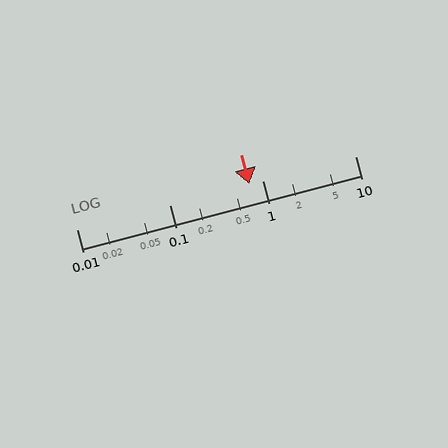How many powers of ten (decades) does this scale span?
The scale spans 3 decades, from 0.01 to 10.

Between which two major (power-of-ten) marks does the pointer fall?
The pointer is between 0.1 and 1.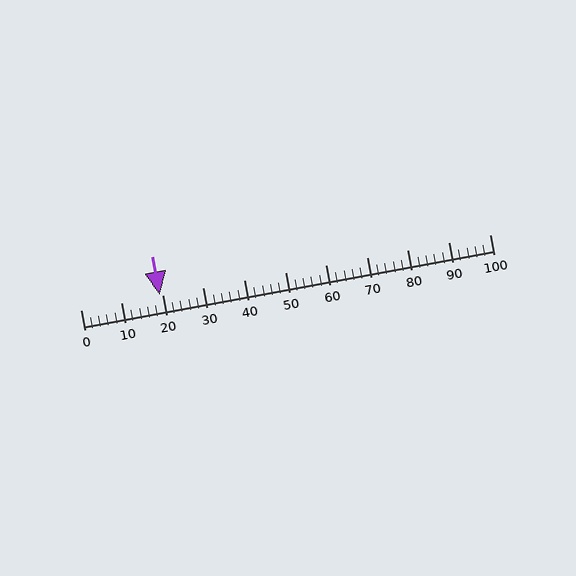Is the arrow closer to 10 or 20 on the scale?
The arrow is closer to 20.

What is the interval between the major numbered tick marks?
The major tick marks are spaced 10 units apart.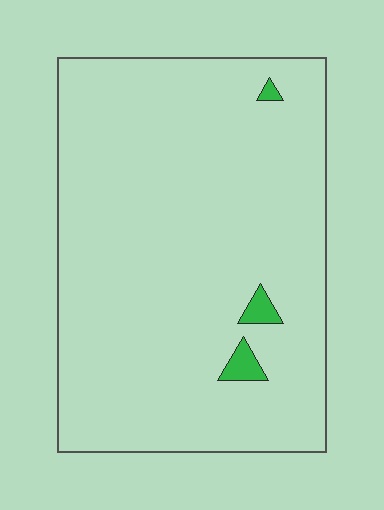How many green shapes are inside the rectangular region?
3.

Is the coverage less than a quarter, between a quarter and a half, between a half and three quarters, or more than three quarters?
Less than a quarter.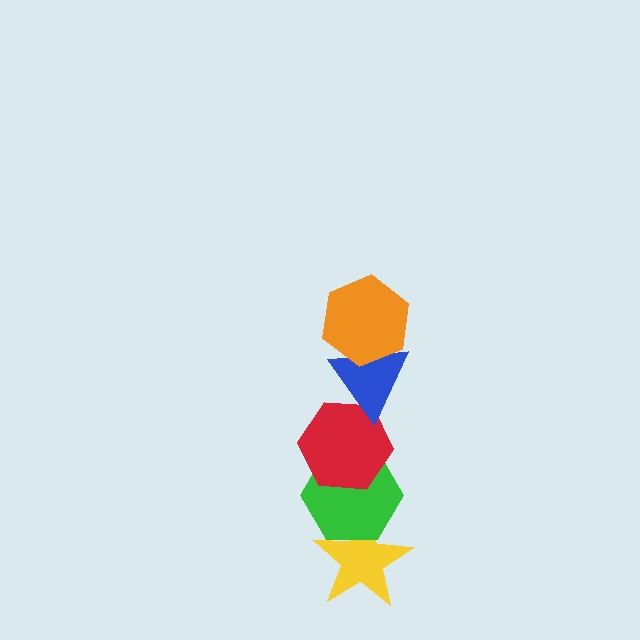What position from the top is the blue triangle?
The blue triangle is 2nd from the top.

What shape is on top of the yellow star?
The green hexagon is on top of the yellow star.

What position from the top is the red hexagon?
The red hexagon is 3rd from the top.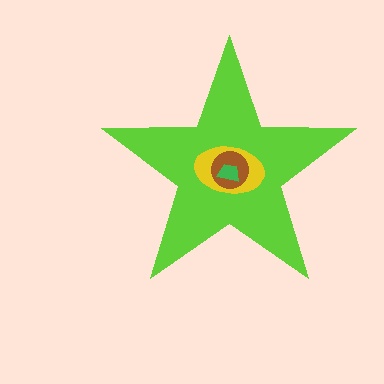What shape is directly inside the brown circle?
The green trapezoid.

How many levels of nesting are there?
4.